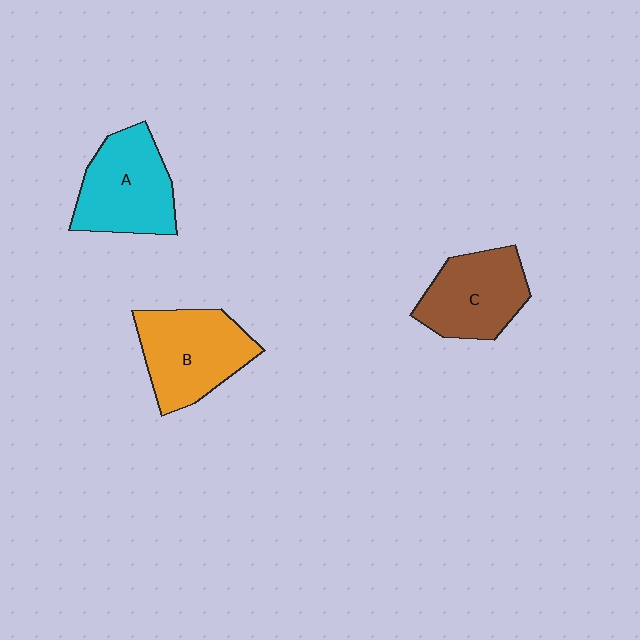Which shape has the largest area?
Shape B (orange).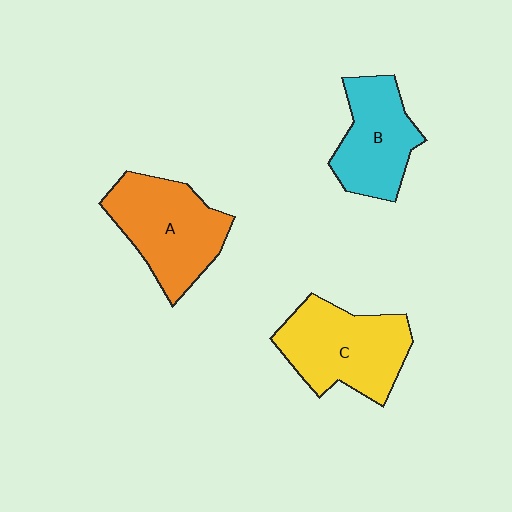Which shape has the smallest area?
Shape B (cyan).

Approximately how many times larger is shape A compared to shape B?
Approximately 1.2 times.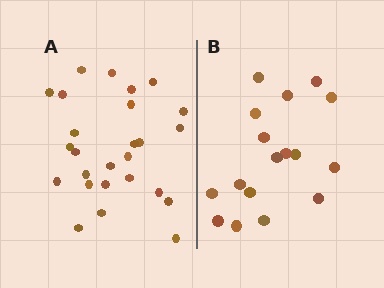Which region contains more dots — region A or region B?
Region A (the left region) has more dots.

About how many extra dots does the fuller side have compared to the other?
Region A has roughly 8 or so more dots than region B.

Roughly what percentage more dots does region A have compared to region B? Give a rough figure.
About 55% more.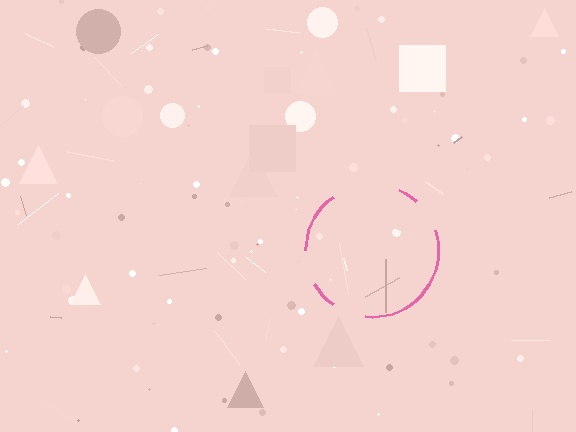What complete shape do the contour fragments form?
The contour fragments form a circle.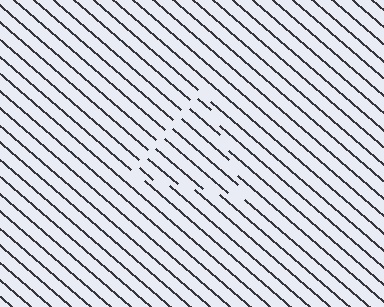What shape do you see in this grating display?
An illusory triangle. The interior of the shape contains the same grating, shifted by half a period — the contour is defined by the phase discontinuity where line-ends from the inner and outer gratings abut.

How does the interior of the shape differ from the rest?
The interior of the shape contains the same grating, shifted by half a period — the contour is defined by the phase discontinuity where line-ends from the inner and outer gratings abut.